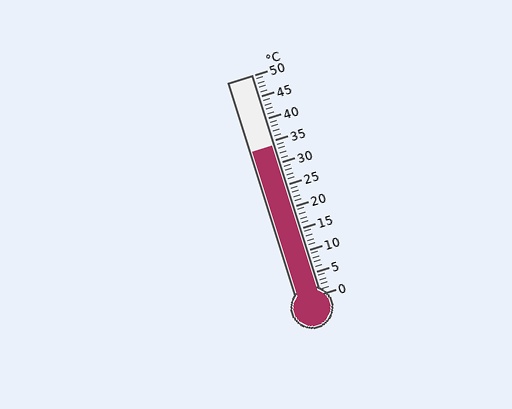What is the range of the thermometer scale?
The thermometer scale ranges from 0°C to 50°C.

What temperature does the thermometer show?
The thermometer shows approximately 34°C.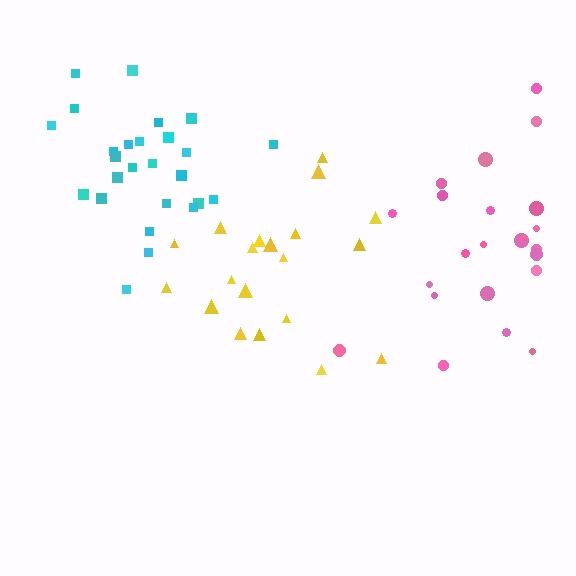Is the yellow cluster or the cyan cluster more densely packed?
Cyan.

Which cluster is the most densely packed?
Cyan.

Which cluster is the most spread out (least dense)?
Yellow.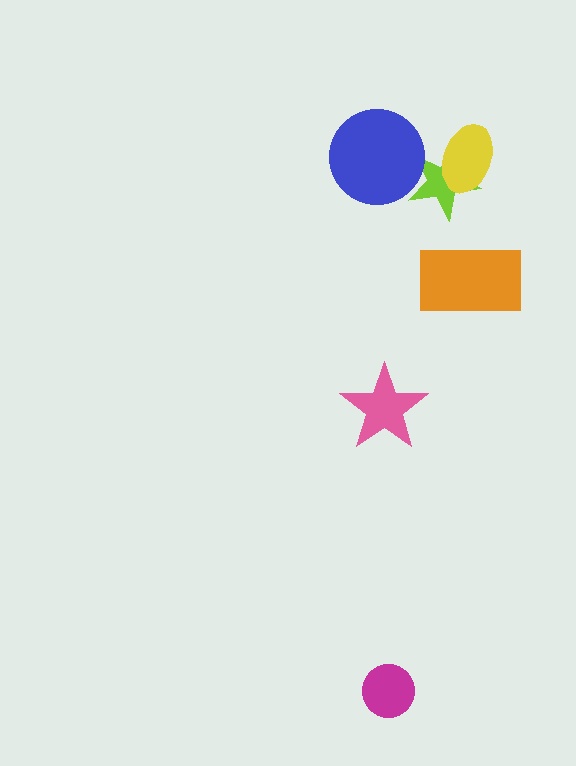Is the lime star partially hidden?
Yes, it is partially covered by another shape.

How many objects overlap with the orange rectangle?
0 objects overlap with the orange rectangle.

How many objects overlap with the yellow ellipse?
1 object overlaps with the yellow ellipse.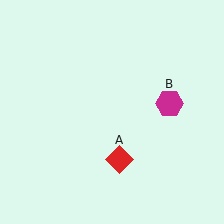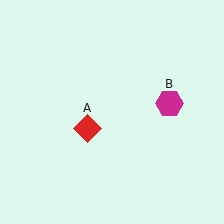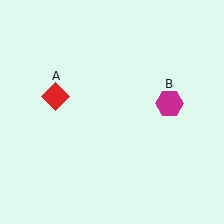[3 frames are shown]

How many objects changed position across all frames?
1 object changed position: red diamond (object A).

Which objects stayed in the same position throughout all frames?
Magenta hexagon (object B) remained stationary.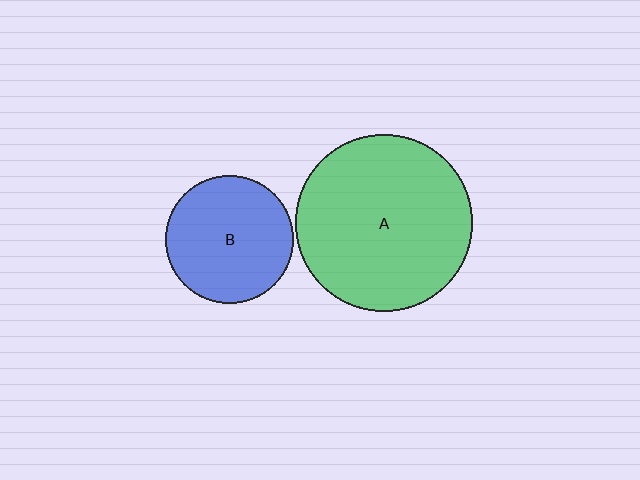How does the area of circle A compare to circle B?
Approximately 1.9 times.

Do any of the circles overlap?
No, none of the circles overlap.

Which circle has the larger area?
Circle A (green).